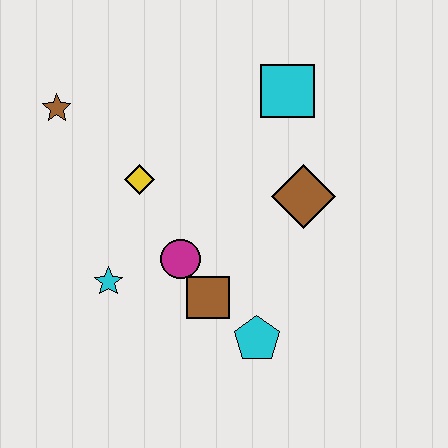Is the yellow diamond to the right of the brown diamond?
No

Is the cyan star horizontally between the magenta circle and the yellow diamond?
No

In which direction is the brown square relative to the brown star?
The brown square is below the brown star.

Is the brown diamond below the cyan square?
Yes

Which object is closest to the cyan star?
The magenta circle is closest to the cyan star.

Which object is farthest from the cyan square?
The cyan star is farthest from the cyan square.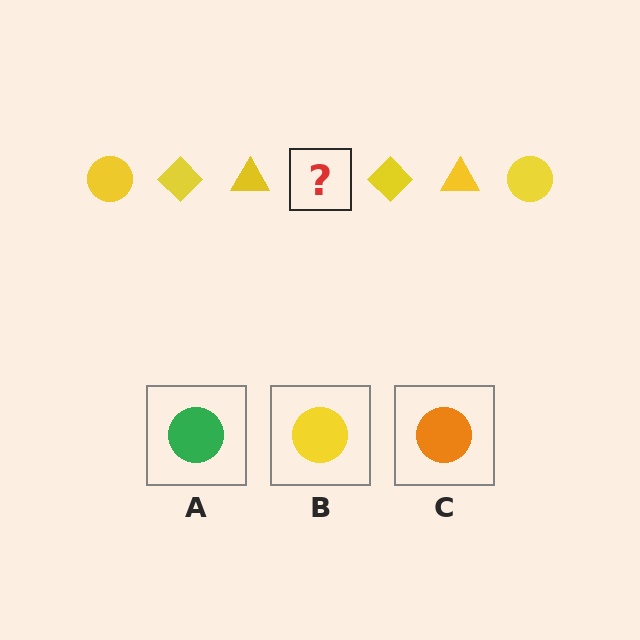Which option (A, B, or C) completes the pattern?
B.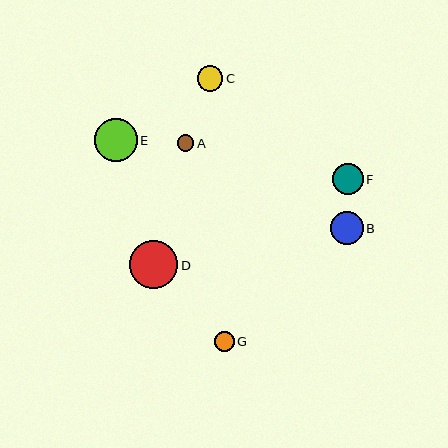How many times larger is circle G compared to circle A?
Circle G is approximately 1.2 times the size of circle A.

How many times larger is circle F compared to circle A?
Circle F is approximately 1.9 times the size of circle A.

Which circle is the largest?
Circle D is the largest with a size of approximately 48 pixels.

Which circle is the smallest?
Circle A is the smallest with a size of approximately 16 pixels.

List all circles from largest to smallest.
From largest to smallest: D, E, B, F, C, G, A.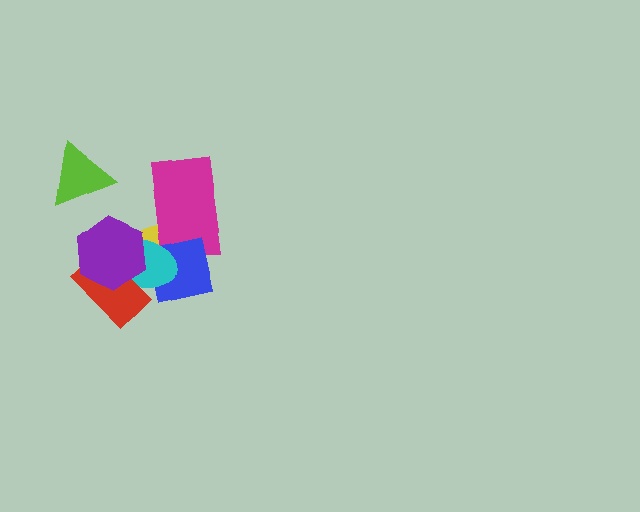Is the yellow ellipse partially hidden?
Yes, it is partially covered by another shape.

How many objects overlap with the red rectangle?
3 objects overlap with the red rectangle.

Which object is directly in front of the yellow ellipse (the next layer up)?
The magenta rectangle is directly in front of the yellow ellipse.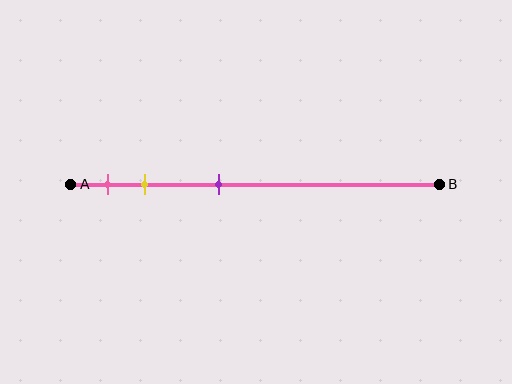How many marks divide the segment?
There are 3 marks dividing the segment.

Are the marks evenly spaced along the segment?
No, the marks are not evenly spaced.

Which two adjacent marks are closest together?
The pink and yellow marks are the closest adjacent pair.